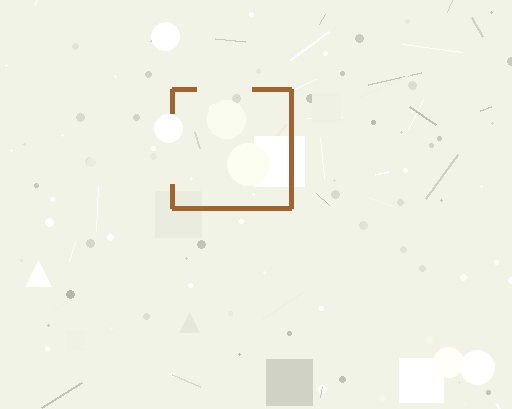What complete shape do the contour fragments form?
The contour fragments form a square.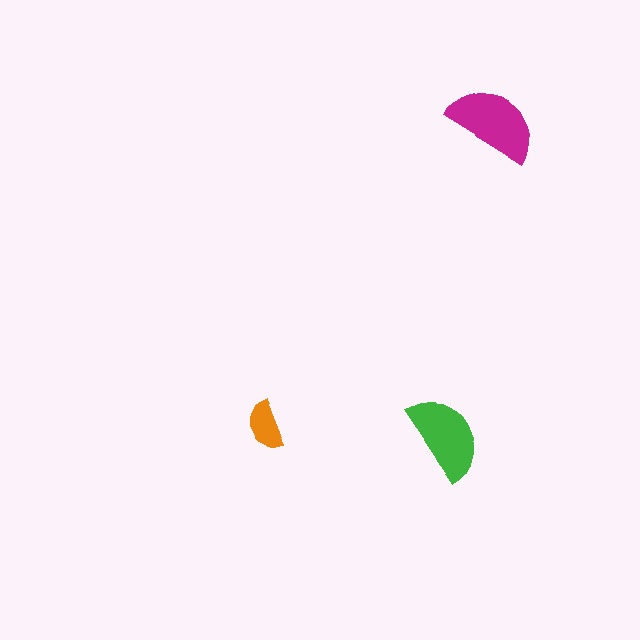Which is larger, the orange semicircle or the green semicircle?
The green one.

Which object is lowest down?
The green semicircle is bottommost.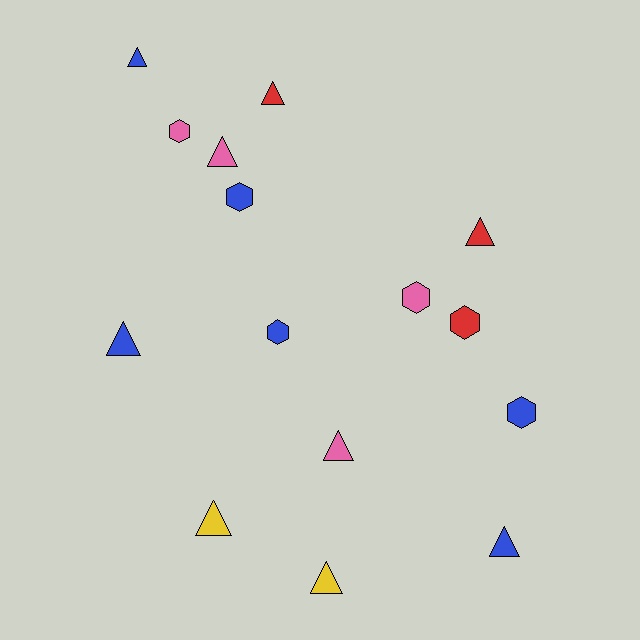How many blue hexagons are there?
There are 3 blue hexagons.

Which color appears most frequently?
Blue, with 6 objects.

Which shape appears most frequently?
Triangle, with 9 objects.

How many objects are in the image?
There are 15 objects.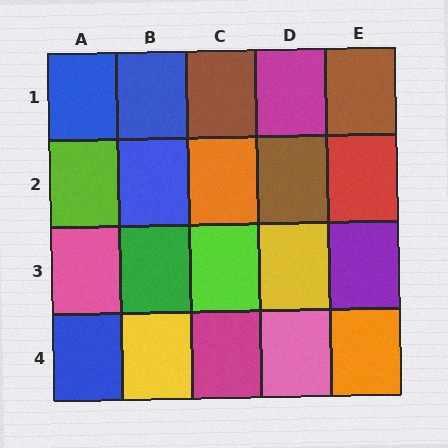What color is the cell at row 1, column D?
Magenta.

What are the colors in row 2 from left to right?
Lime, blue, orange, brown, red.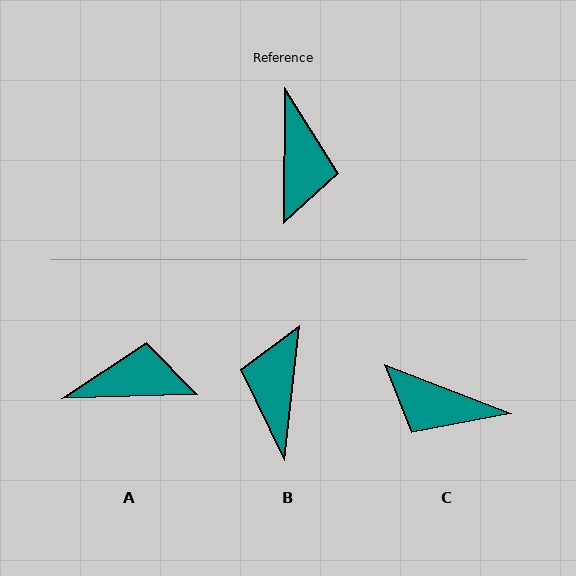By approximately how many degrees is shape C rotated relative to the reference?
Approximately 111 degrees clockwise.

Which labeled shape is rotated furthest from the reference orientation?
B, about 174 degrees away.